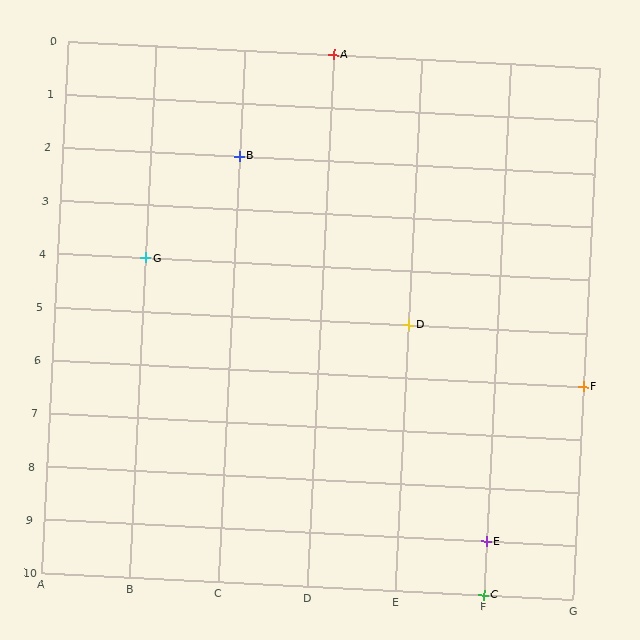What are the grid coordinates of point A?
Point A is at grid coordinates (D, 0).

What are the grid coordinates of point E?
Point E is at grid coordinates (F, 9).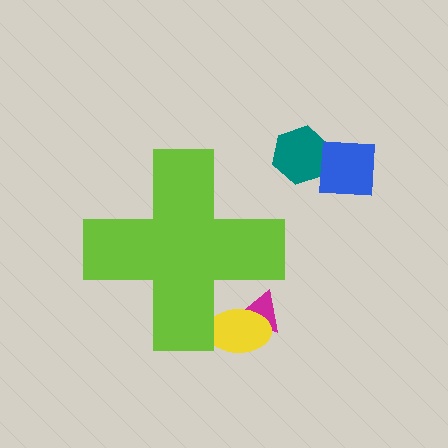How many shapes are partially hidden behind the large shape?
2 shapes are partially hidden.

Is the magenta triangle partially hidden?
Yes, the magenta triangle is partially hidden behind the lime cross.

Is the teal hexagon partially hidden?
No, the teal hexagon is fully visible.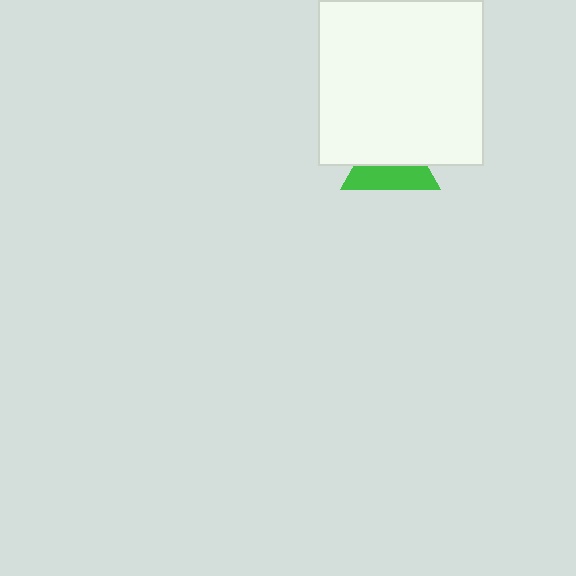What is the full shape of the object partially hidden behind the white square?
The partially hidden object is a green triangle.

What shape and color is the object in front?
The object in front is a white square.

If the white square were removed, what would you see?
You would see the complete green triangle.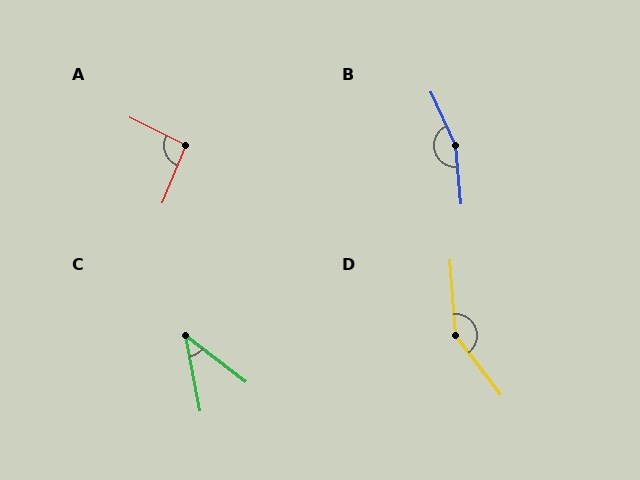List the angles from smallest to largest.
C (42°), A (94°), D (146°), B (161°).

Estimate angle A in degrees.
Approximately 94 degrees.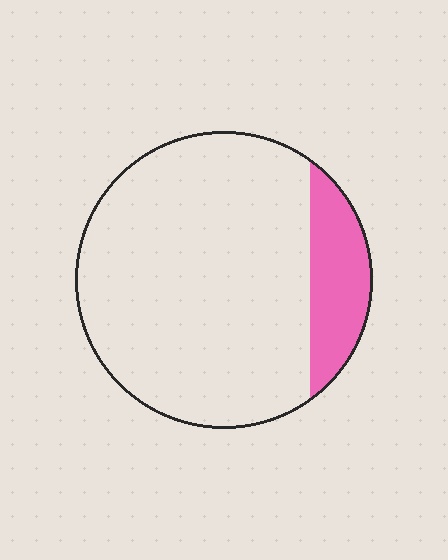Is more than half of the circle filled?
No.